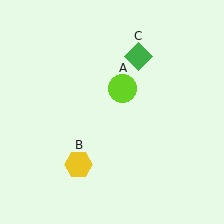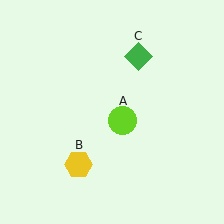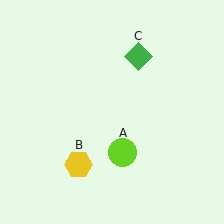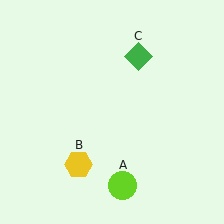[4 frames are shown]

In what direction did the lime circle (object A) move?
The lime circle (object A) moved down.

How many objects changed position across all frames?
1 object changed position: lime circle (object A).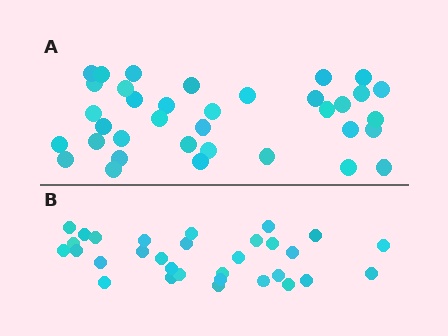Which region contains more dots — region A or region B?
Region A (the top region) has more dots.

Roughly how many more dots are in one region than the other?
Region A has about 5 more dots than region B.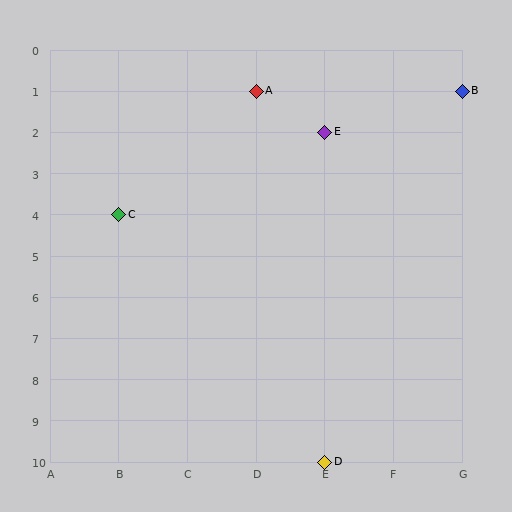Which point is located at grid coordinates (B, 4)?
Point C is at (B, 4).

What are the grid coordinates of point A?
Point A is at grid coordinates (D, 1).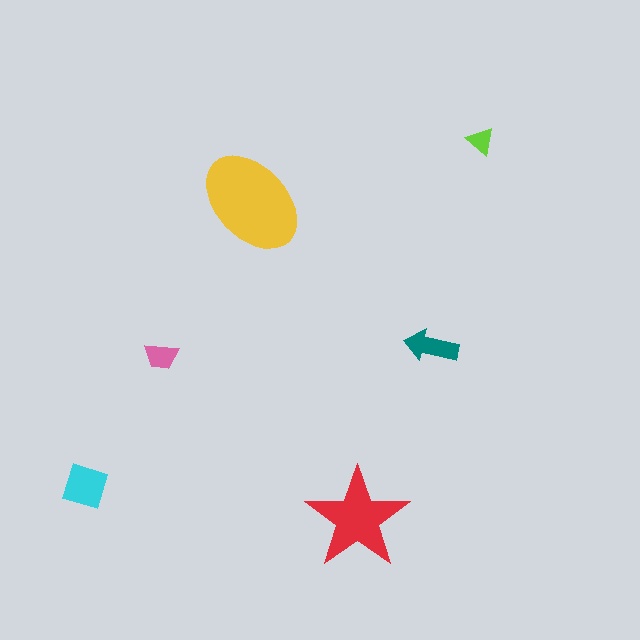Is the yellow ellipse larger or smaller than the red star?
Larger.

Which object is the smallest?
The lime triangle.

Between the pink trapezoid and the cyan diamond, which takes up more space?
The cyan diamond.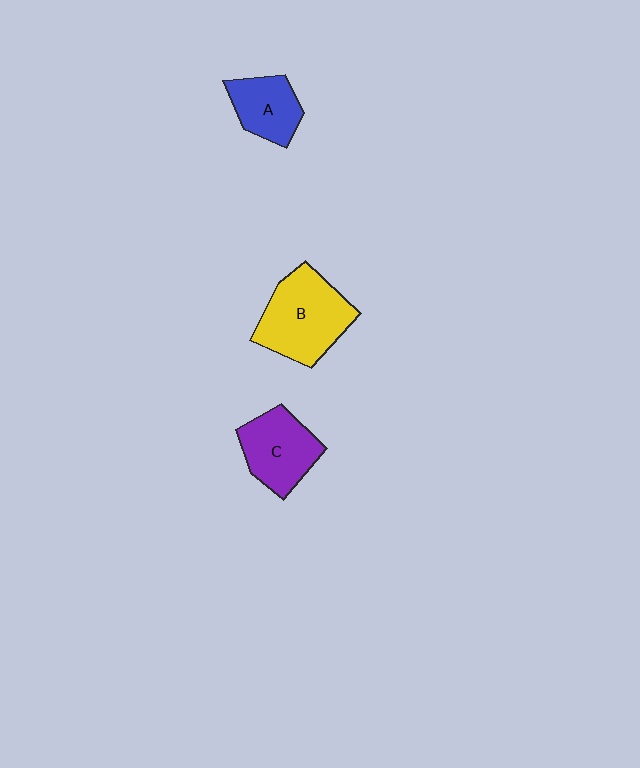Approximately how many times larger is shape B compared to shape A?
Approximately 1.7 times.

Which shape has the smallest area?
Shape A (blue).